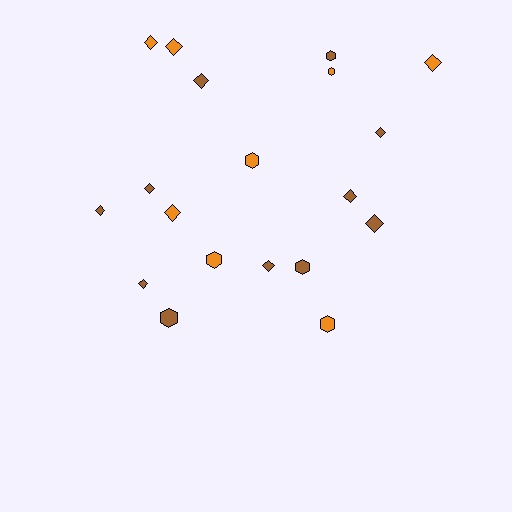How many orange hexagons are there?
There are 4 orange hexagons.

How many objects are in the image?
There are 19 objects.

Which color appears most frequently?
Brown, with 11 objects.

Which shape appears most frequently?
Diamond, with 12 objects.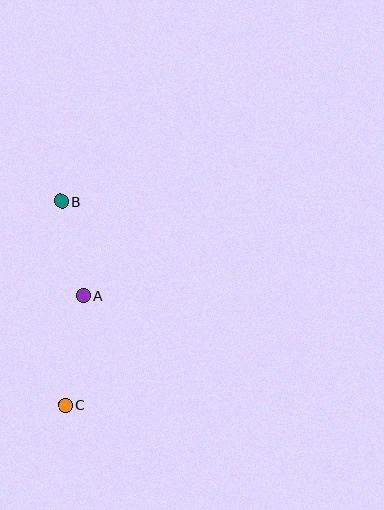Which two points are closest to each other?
Points A and B are closest to each other.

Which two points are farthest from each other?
Points B and C are farthest from each other.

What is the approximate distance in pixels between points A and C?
The distance between A and C is approximately 111 pixels.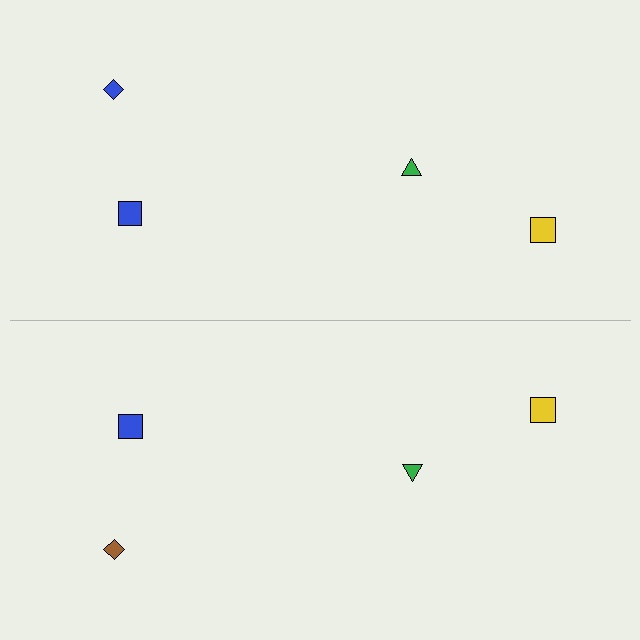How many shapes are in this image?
There are 8 shapes in this image.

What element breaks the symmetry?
The brown diamond on the bottom side breaks the symmetry — its mirror counterpart is blue.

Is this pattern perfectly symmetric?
No, the pattern is not perfectly symmetric. The brown diamond on the bottom side breaks the symmetry — its mirror counterpart is blue.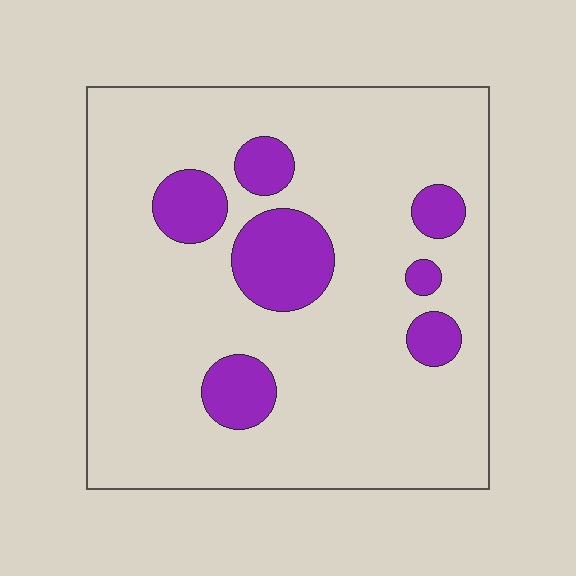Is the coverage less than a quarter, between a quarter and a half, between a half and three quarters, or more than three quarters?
Less than a quarter.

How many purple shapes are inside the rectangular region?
7.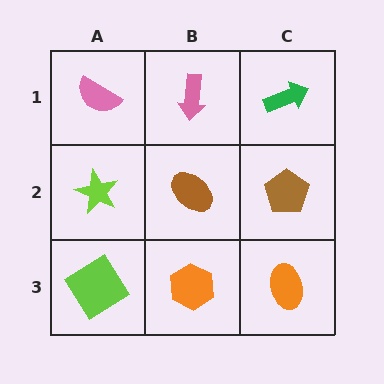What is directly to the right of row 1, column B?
A green arrow.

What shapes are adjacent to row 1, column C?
A brown pentagon (row 2, column C), a pink arrow (row 1, column B).